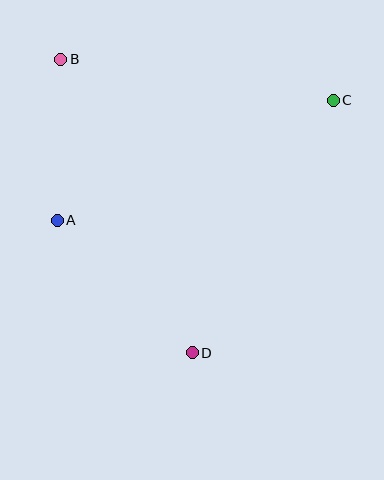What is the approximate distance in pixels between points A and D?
The distance between A and D is approximately 189 pixels.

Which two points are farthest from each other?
Points B and D are farthest from each other.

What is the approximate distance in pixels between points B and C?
The distance between B and C is approximately 276 pixels.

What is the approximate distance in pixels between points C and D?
The distance between C and D is approximately 289 pixels.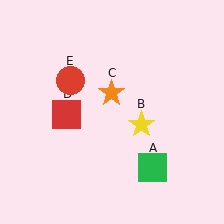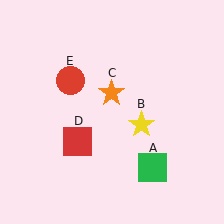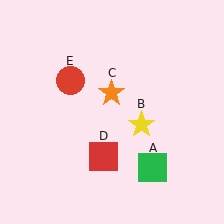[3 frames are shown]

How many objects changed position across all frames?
1 object changed position: red square (object D).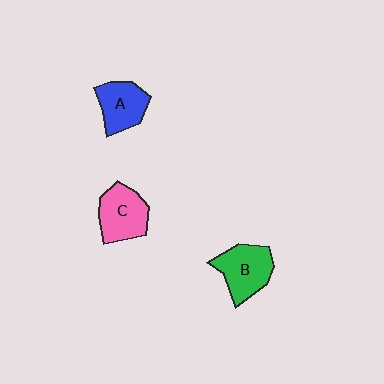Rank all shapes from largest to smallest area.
From largest to smallest: B (green), C (pink), A (blue).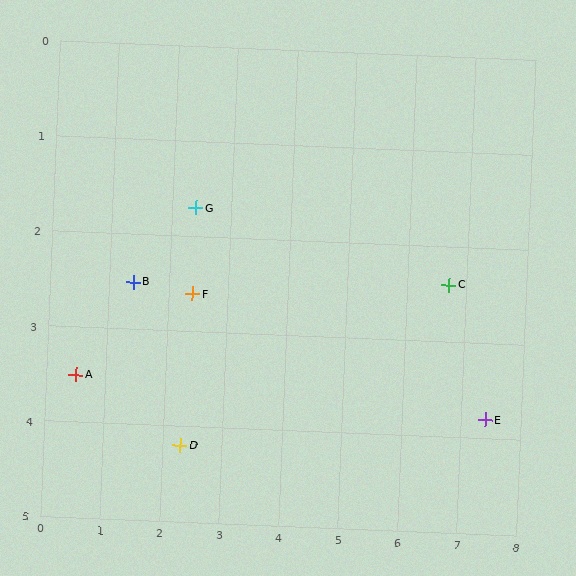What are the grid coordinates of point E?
Point E is at approximately (7.4, 3.8).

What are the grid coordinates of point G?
Point G is at approximately (2.4, 1.7).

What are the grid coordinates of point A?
Point A is at approximately (0.5, 3.5).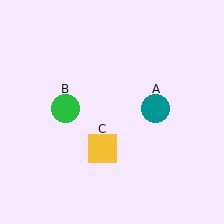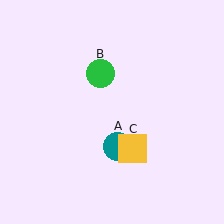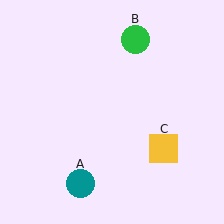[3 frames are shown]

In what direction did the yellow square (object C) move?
The yellow square (object C) moved right.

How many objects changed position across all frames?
3 objects changed position: teal circle (object A), green circle (object B), yellow square (object C).